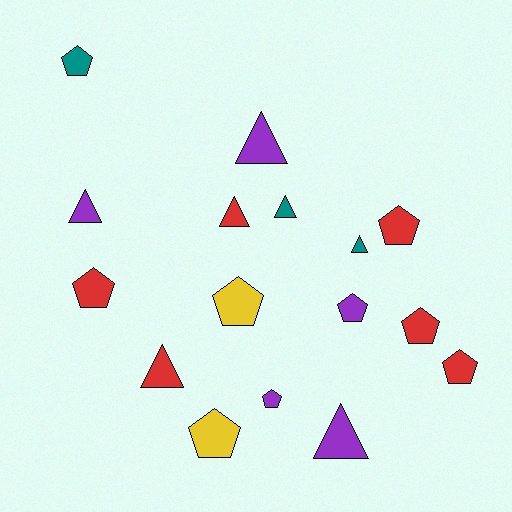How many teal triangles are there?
There are 2 teal triangles.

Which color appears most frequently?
Red, with 6 objects.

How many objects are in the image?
There are 16 objects.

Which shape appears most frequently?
Pentagon, with 9 objects.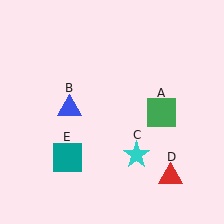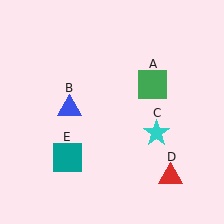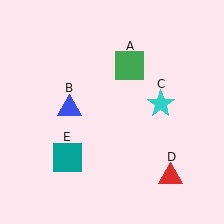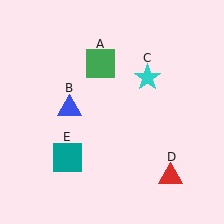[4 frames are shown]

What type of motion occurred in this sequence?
The green square (object A), cyan star (object C) rotated counterclockwise around the center of the scene.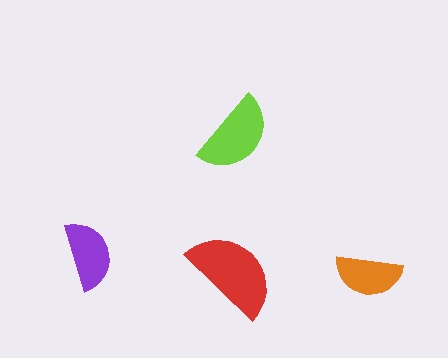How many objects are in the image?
There are 4 objects in the image.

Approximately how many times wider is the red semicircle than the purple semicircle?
About 1.5 times wider.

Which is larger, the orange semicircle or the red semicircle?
The red one.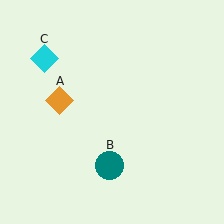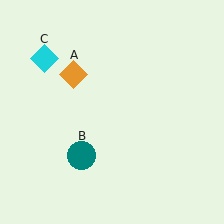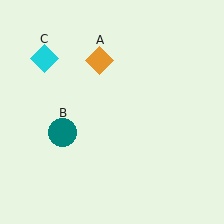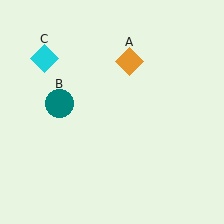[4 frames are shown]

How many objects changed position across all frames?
2 objects changed position: orange diamond (object A), teal circle (object B).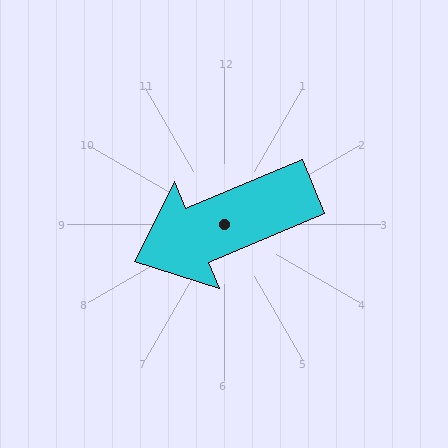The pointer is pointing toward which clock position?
Roughly 8 o'clock.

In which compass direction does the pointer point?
Southwest.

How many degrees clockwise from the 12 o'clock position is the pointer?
Approximately 247 degrees.